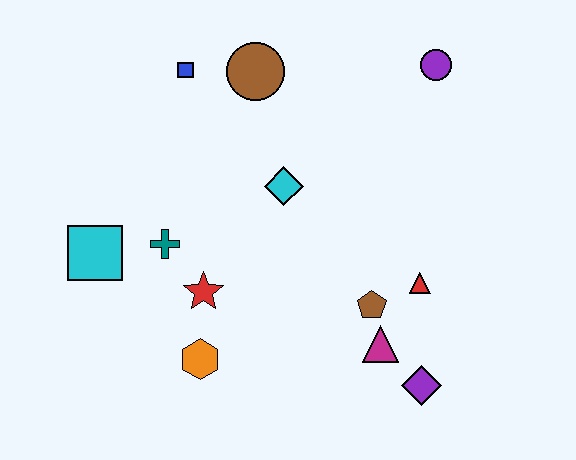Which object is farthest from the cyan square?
The purple circle is farthest from the cyan square.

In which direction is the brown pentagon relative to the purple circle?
The brown pentagon is below the purple circle.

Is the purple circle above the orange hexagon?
Yes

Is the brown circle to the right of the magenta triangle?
No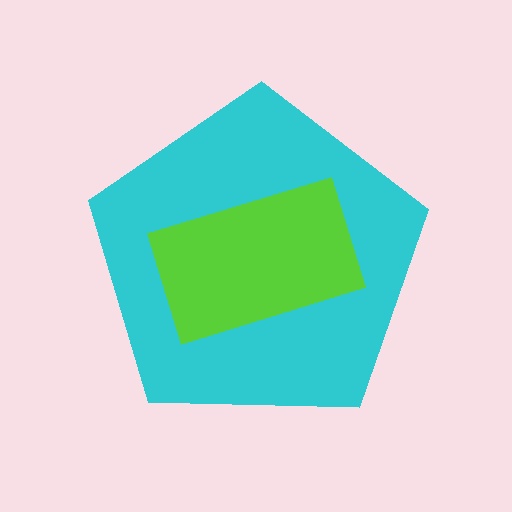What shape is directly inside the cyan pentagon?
The lime rectangle.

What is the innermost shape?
The lime rectangle.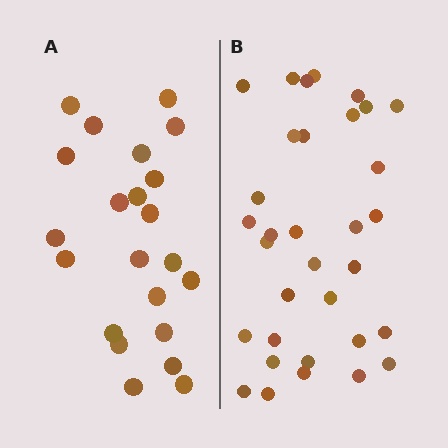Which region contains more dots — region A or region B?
Region B (the right region) has more dots.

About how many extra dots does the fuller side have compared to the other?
Region B has roughly 12 or so more dots than region A.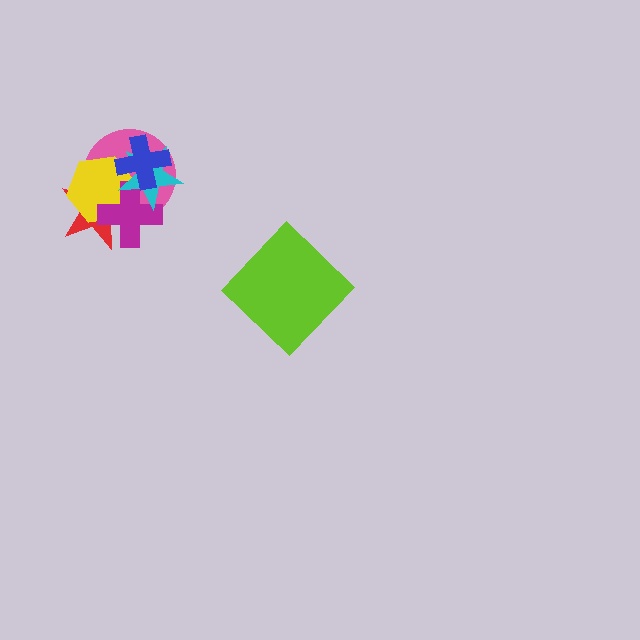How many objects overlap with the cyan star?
5 objects overlap with the cyan star.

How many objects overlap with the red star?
4 objects overlap with the red star.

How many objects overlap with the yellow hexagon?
5 objects overlap with the yellow hexagon.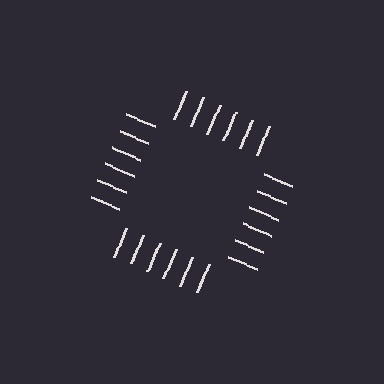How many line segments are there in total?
24 — 6 along each of the 4 edges.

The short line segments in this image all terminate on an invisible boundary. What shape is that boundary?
An illusory square — the line segments terminate on its edges but no continuous stroke is drawn.